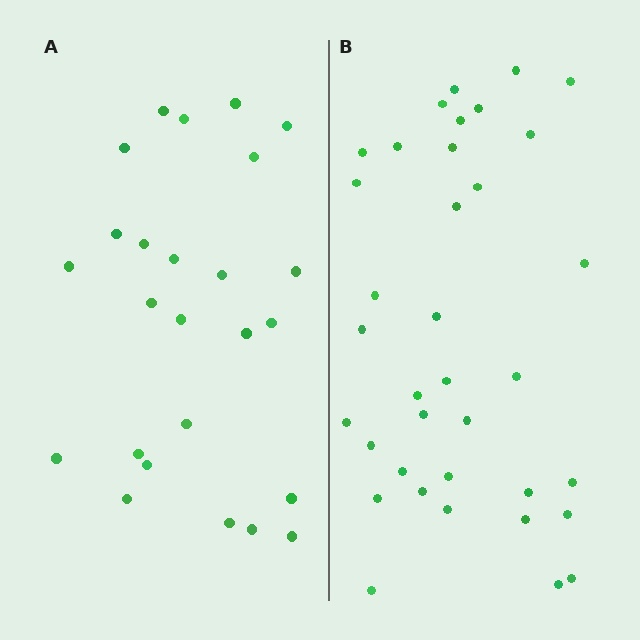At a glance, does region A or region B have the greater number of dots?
Region B (the right region) has more dots.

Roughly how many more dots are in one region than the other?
Region B has roughly 12 or so more dots than region A.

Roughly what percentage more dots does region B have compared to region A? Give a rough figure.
About 45% more.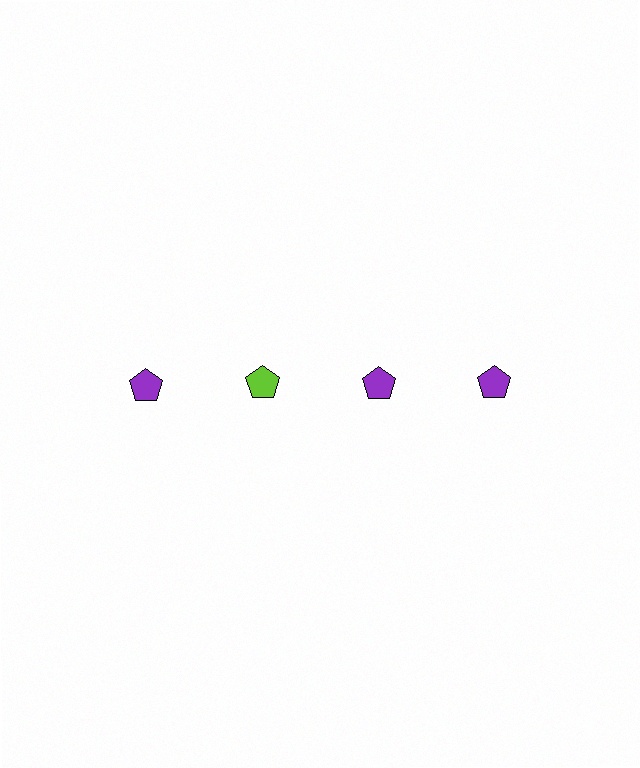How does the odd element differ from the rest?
It has a different color: lime instead of purple.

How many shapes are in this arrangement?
There are 4 shapes arranged in a grid pattern.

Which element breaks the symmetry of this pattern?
The lime pentagon in the top row, second from left column breaks the symmetry. All other shapes are purple pentagons.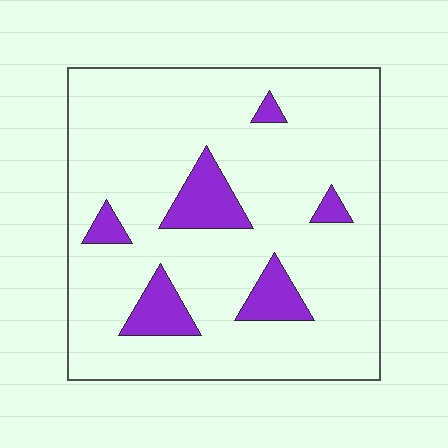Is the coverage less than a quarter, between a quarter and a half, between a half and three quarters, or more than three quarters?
Less than a quarter.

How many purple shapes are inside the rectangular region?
6.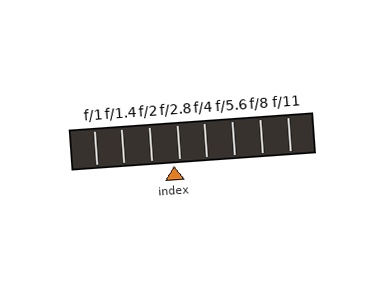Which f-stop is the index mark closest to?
The index mark is closest to f/2.8.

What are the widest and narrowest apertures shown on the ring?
The widest aperture shown is f/1 and the narrowest is f/11.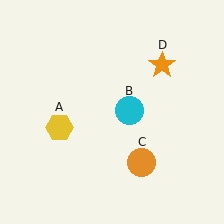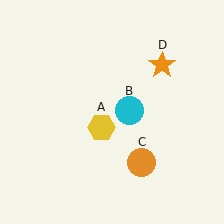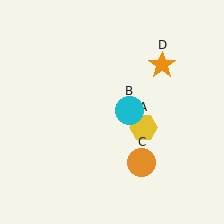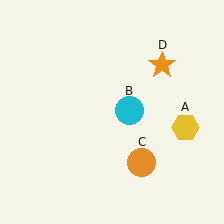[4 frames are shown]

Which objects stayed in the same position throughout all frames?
Cyan circle (object B) and orange circle (object C) and orange star (object D) remained stationary.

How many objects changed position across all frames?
1 object changed position: yellow hexagon (object A).